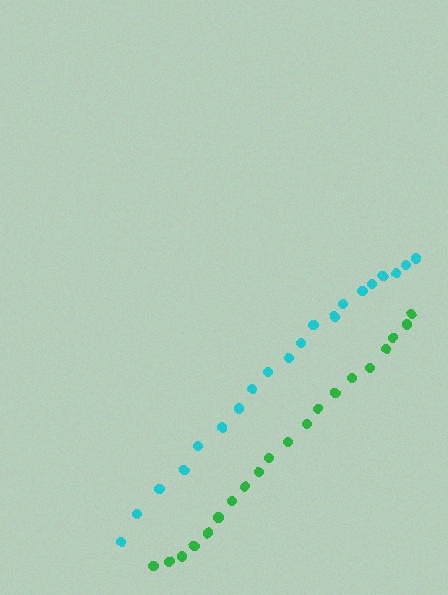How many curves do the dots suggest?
There are 2 distinct paths.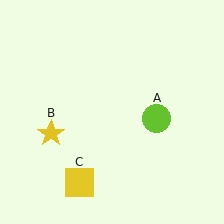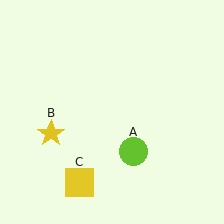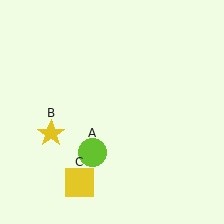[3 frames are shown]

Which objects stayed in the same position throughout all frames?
Yellow star (object B) and yellow square (object C) remained stationary.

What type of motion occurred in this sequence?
The lime circle (object A) rotated clockwise around the center of the scene.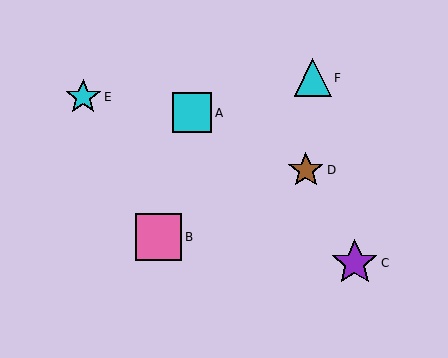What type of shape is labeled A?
Shape A is a cyan square.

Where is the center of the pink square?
The center of the pink square is at (159, 237).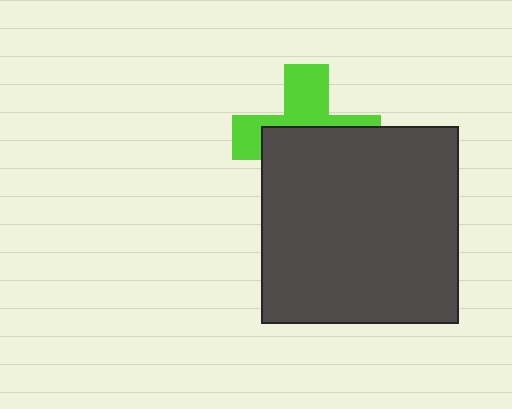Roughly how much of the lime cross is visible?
A small part of it is visible (roughly 43%).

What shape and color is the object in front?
The object in front is a dark gray square.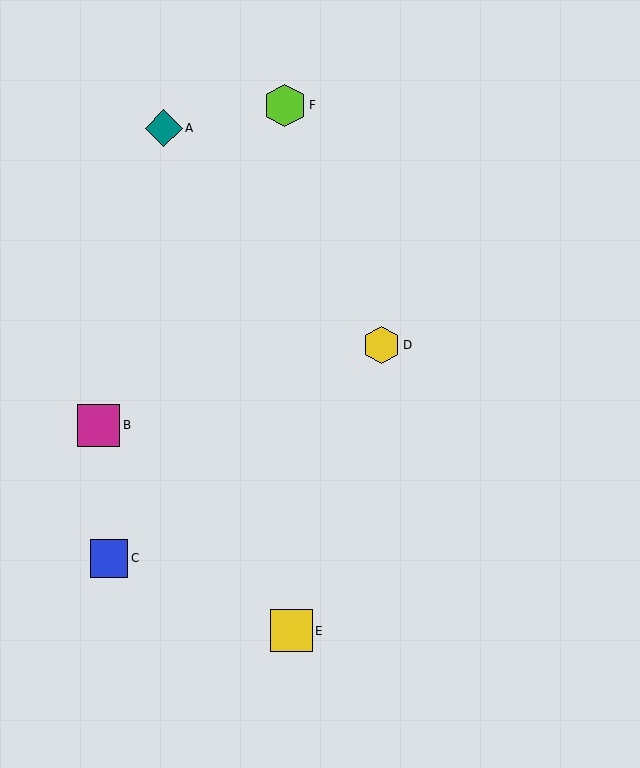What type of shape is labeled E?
Shape E is a yellow square.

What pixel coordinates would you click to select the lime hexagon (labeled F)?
Click at (285, 105) to select the lime hexagon F.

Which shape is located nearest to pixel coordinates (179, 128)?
The teal diamond (labeled A) at (164, 128) is nearest to that location.